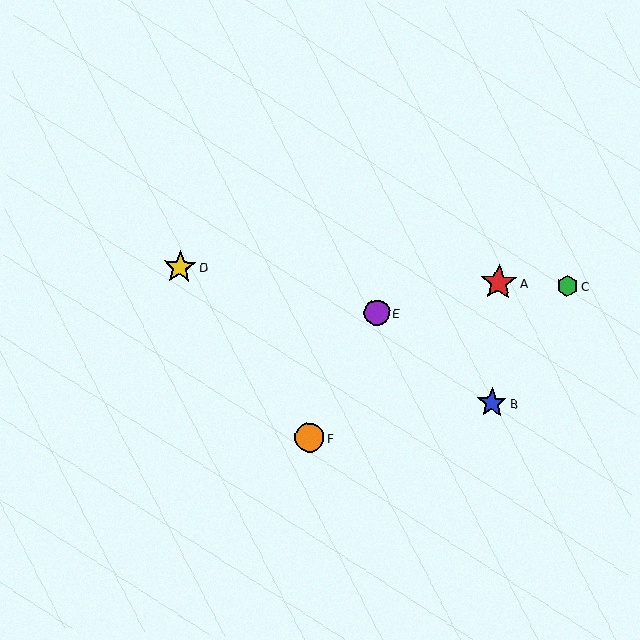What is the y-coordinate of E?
Object E is at y≈313.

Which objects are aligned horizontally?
Objects A, C, D are aligned horizontally.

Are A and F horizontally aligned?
No, A is at y≈283 and F is at y≈438.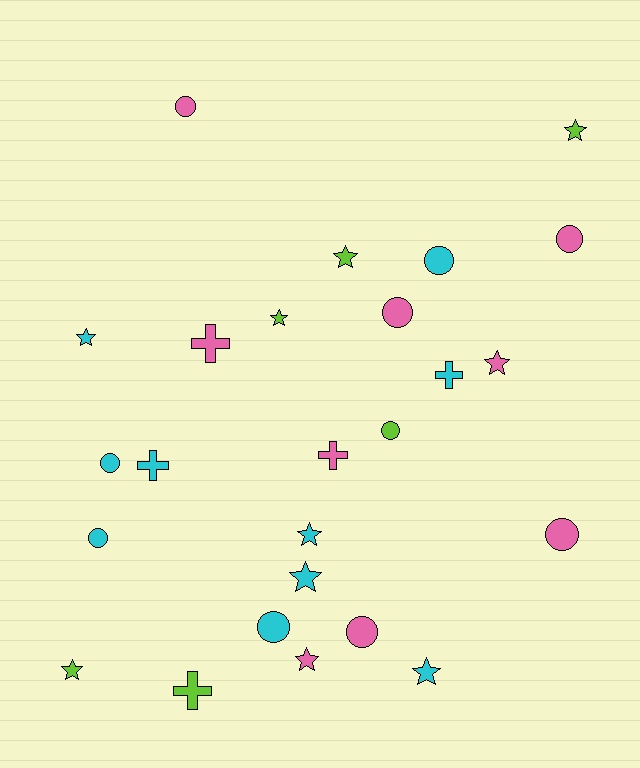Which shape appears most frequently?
Star, with 10 objects.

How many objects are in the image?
There are 25 objects.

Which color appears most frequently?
Cyan, with 10 objects.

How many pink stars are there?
There are 2 pink stars.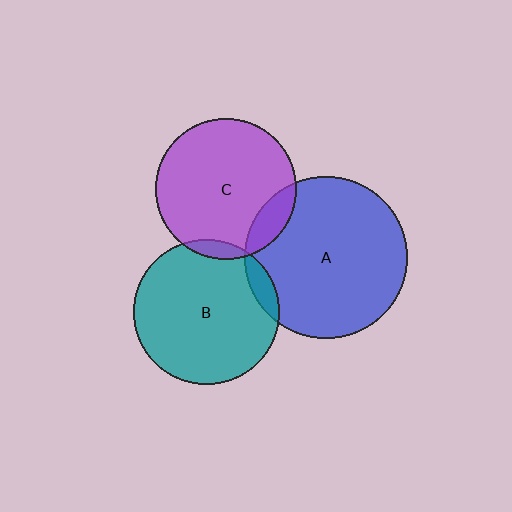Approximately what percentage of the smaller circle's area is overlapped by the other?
Approximately 10%.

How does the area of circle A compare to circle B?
Approximately 1.3 times.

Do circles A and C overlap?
Yes.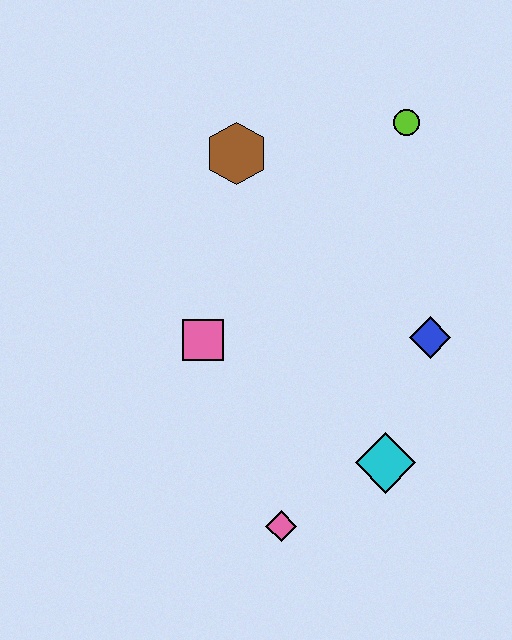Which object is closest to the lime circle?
The brown hexagon is closest to the lime circle.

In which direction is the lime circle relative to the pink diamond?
The lime circle is above the pink diamond.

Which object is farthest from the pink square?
The lime circle is farthest from the pink square.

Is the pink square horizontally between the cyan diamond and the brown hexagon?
No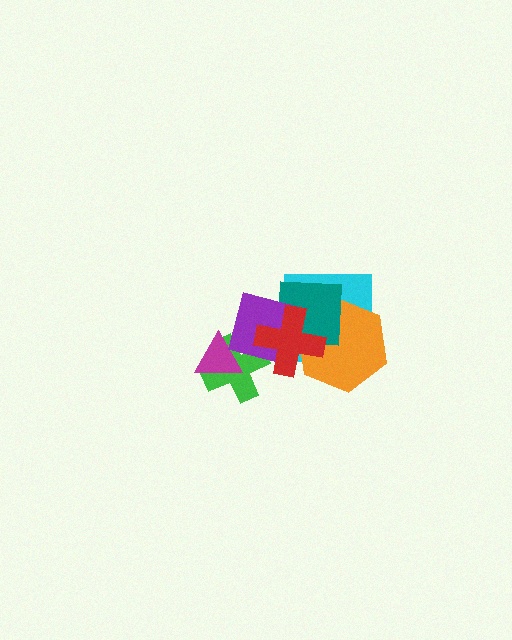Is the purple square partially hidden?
Yes, it is partially covered by another shape.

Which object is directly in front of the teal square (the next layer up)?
The purple square is directly in front of the teal square.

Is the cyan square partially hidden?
Yes, it is partially covered by another shape.